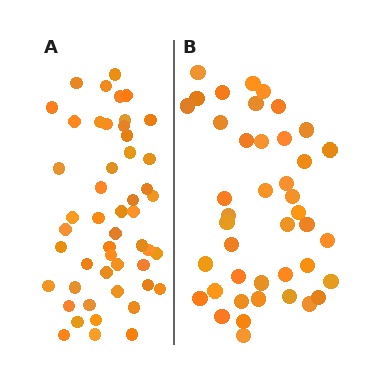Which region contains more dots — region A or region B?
Region A (the left region) has more dots.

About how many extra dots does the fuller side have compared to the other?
Region A has roughly 8 or so more dots than region B.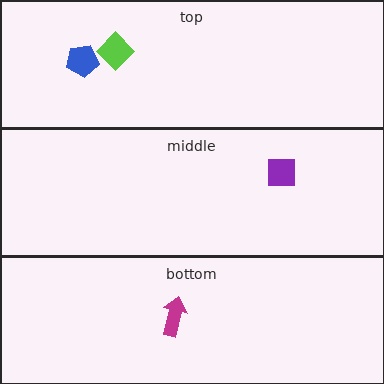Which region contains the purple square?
The middle region.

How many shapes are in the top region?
2.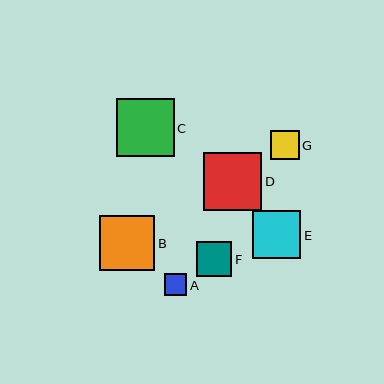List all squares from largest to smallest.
From largest to smallest: D, C, B, E, F, G, A.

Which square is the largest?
Square D is the largest with a size of approximately 58 pixels.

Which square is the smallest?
Square A is the smallest with a size of approximately 22 pixels.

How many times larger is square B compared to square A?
Square B is approximately 2.5 times the size of square A.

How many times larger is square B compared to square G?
Square B is approximately 1.9 times the size of square G.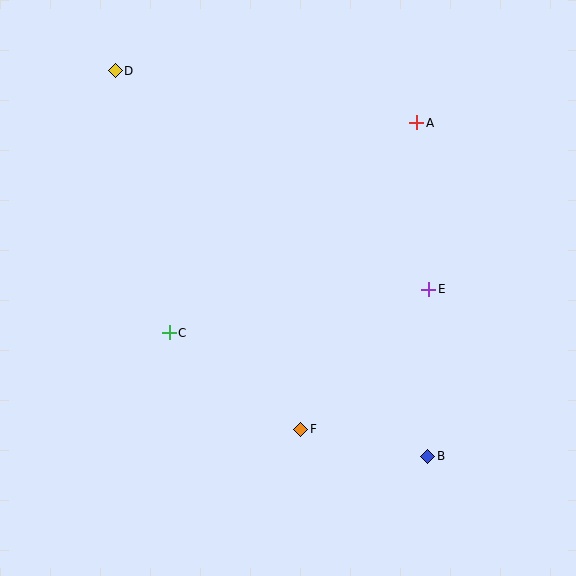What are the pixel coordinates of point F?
Point F is at (301, 429).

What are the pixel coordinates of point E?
Point E is at (429, 289).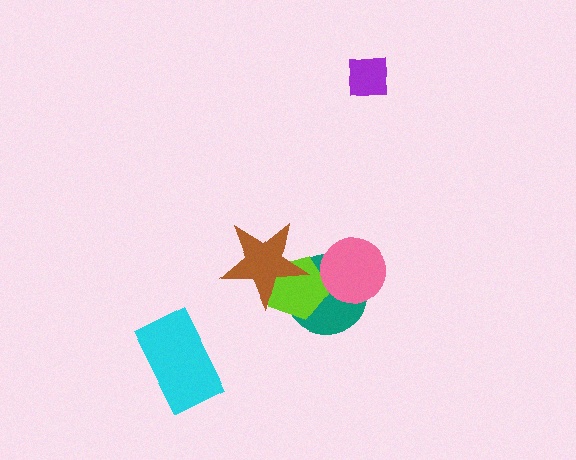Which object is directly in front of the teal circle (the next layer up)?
The lime pentagon is directly in front of the teal circle.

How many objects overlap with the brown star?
2 objects overlap with the brown star.